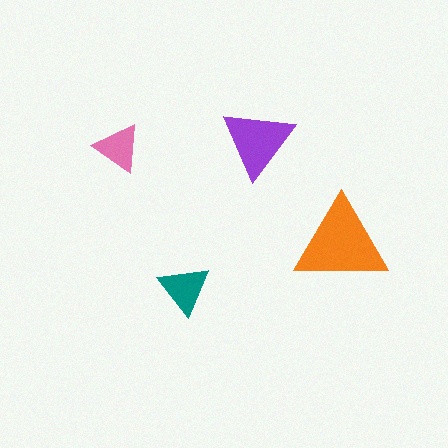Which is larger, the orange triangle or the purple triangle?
The orange one.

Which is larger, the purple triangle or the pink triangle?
The purple one.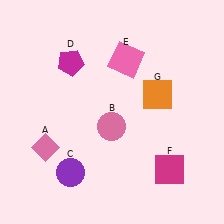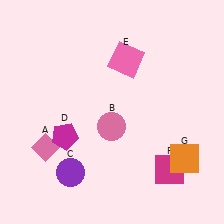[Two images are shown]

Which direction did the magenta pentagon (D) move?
The magenta pentagon (D) moved down.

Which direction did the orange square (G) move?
The orange square (G) moved down.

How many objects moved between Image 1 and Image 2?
2 objects moved between the two images.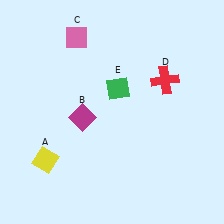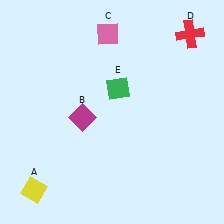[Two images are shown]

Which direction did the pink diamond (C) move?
The pink diamond (C) moved right.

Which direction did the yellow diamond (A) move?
The yellow diamond (A) moved down.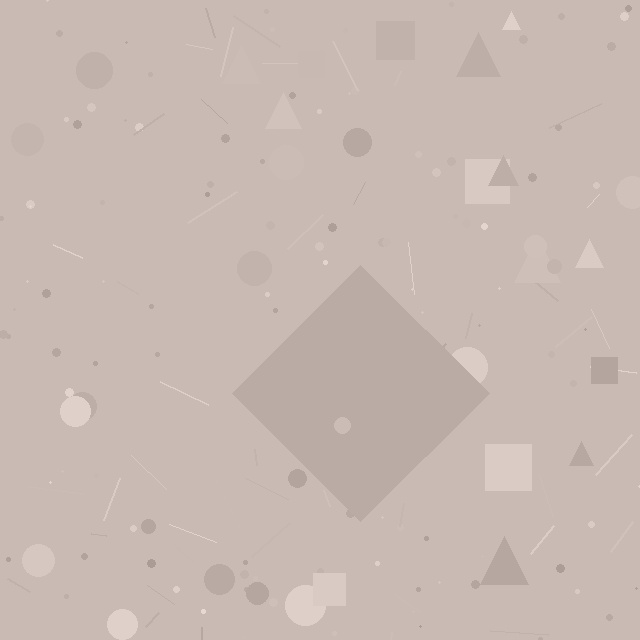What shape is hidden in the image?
A diamond is hidden in the image.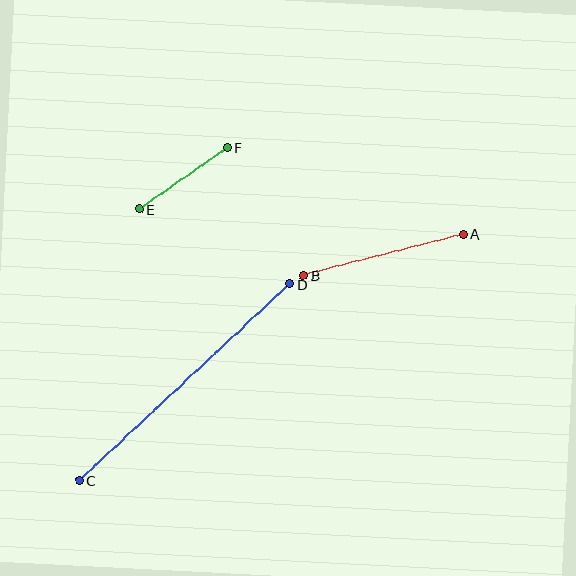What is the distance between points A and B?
The distance is approximately 165 pixels.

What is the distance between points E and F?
The distance is approximately 108 pixels.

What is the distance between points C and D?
The distance is approximately 288 pixels.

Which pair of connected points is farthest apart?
Points C and D are farthest apart.